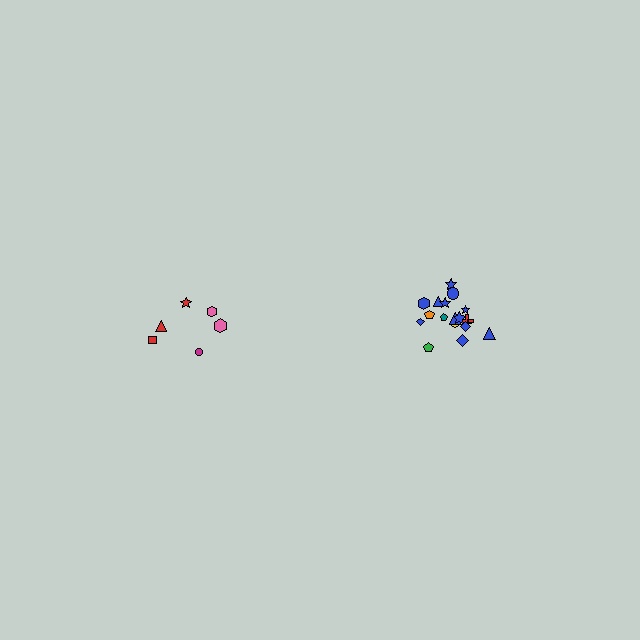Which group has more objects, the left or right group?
The right group.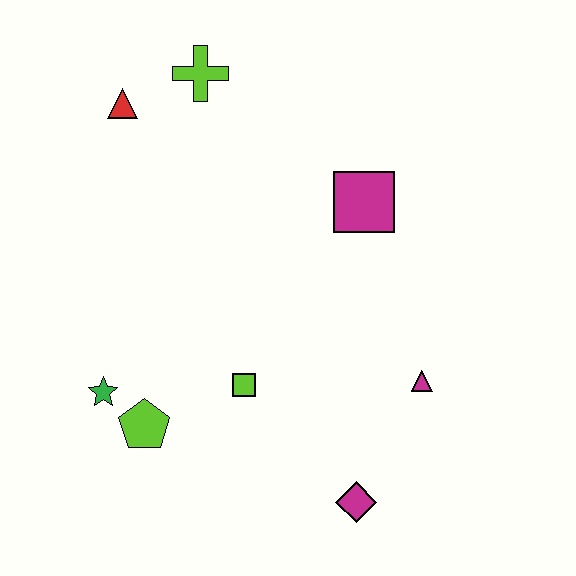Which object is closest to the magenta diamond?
The magenta triangle is closest to the magenta diamond.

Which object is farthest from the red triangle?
The magenta diamond is farthest from the red triangle.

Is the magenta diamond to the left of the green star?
No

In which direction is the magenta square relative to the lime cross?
The magenta square is to the right of the lime cross.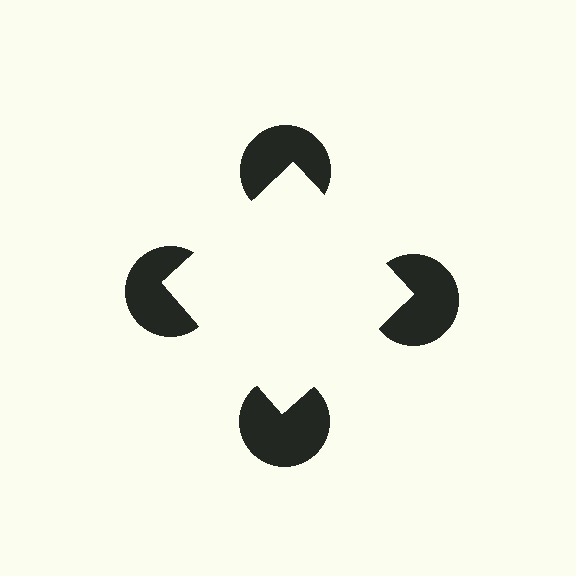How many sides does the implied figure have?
4 sides.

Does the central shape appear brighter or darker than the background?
It typically appears slightly brighter than the background, even though no actual brightness change is drawn.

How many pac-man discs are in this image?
There are 4 — one at each vertex of the illusory square.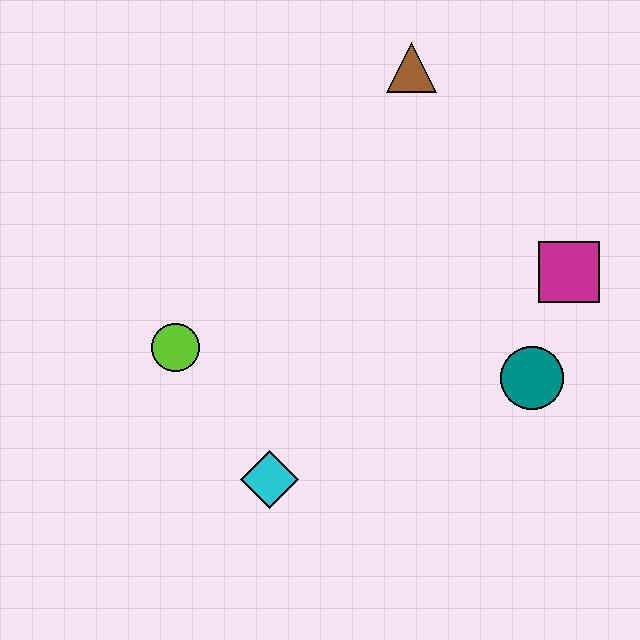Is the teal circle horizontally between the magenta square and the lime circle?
Yes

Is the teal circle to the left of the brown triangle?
No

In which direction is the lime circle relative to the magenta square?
The lime circle is to the left of the magenta square.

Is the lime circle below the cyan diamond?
No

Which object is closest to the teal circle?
The magenta square is closest to the teal circle.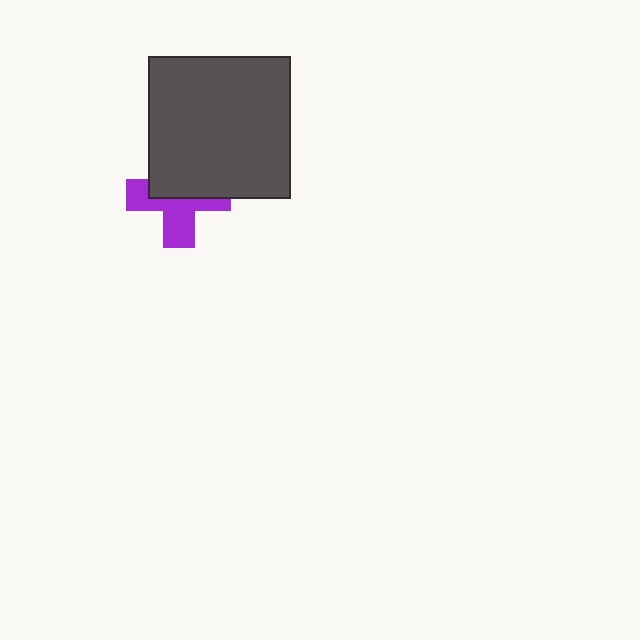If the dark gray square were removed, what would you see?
You would see the complete purple cross.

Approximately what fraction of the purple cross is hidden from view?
Roughly 50% of the purple cross is hidden behind the dark gray square.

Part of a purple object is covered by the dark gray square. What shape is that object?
It is a cross.